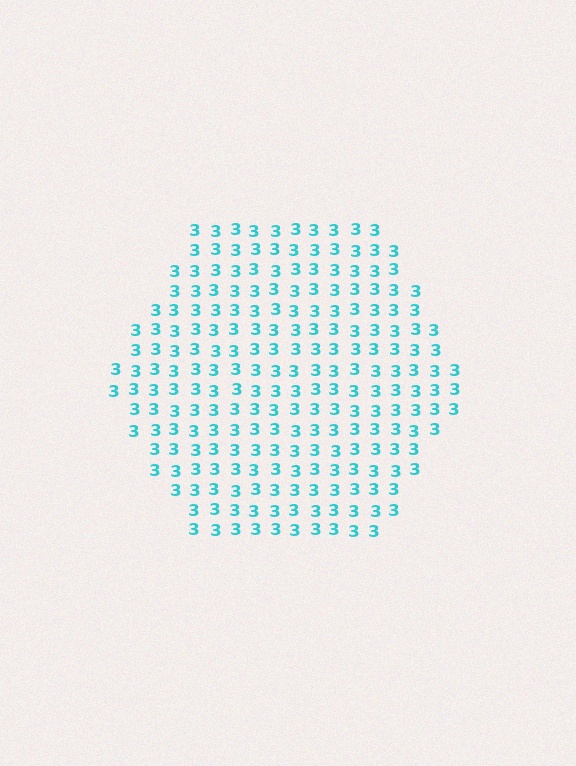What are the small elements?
The small elements are digit 3's.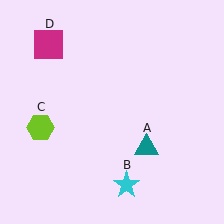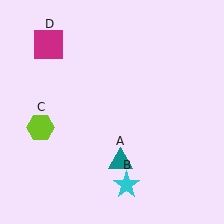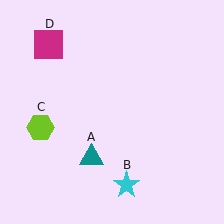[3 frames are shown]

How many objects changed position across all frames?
1 object changed position: teal triangle (object A).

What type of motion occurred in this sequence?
The teal triangle (object A) rotated clockwise around the center of the scene.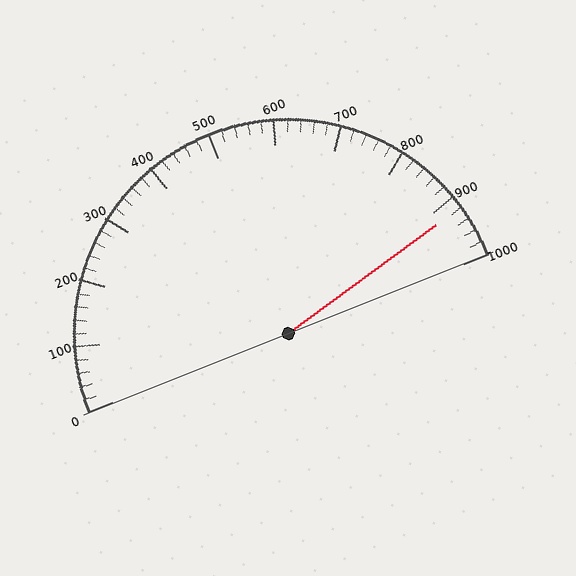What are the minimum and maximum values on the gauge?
The gauge ranges from 0 to 1000.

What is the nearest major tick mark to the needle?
The nearest major tick mark is 900.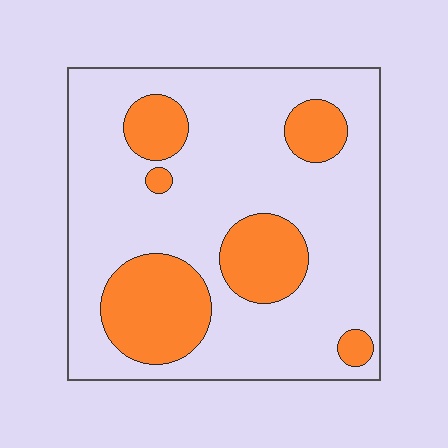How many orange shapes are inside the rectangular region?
6.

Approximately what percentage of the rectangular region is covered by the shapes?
Approximately 25%.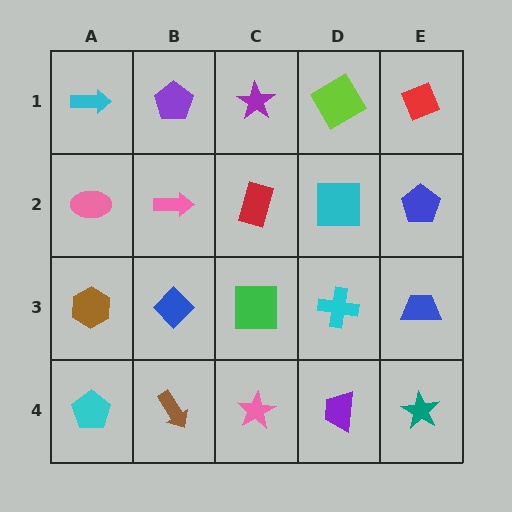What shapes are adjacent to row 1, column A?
A pink ellipse (row 2, column A), a purple pentagon (row 1, column B).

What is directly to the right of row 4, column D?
A teal star.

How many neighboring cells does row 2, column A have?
3.